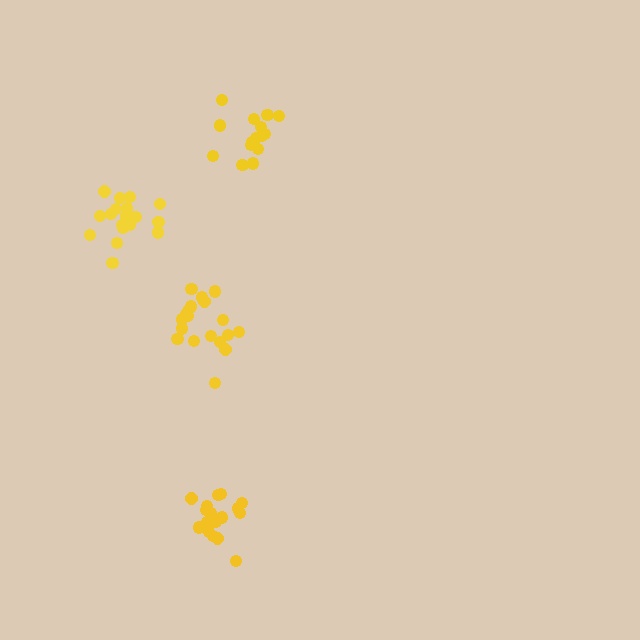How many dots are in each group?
Group 1: 19 dots, Group 2: 20 dots, Group 3: 20 dots, Group 4: 15 dots (74 total).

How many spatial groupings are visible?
There are 4 spatial groupings.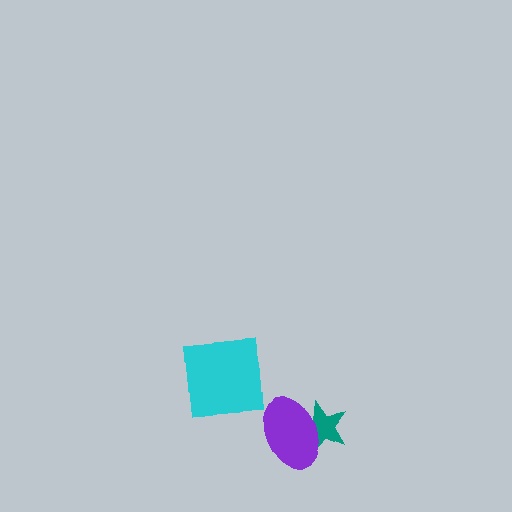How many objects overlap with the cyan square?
0 objects overlap with the cyan square.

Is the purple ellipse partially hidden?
No, no other shape covers it.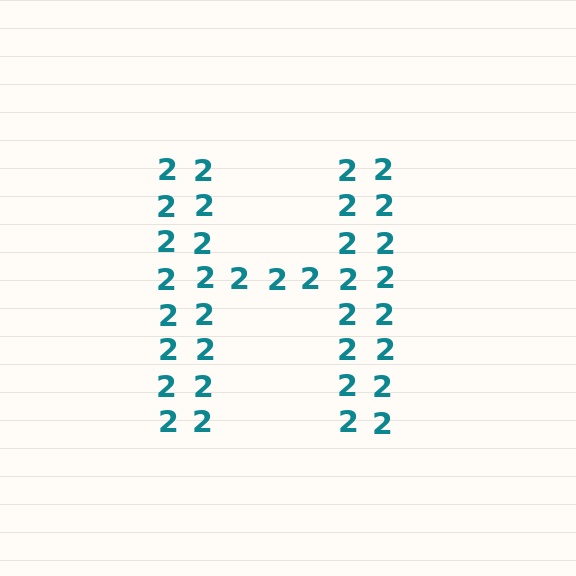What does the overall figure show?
The overall figure shows the letter H.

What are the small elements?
The small elements are digit 2's.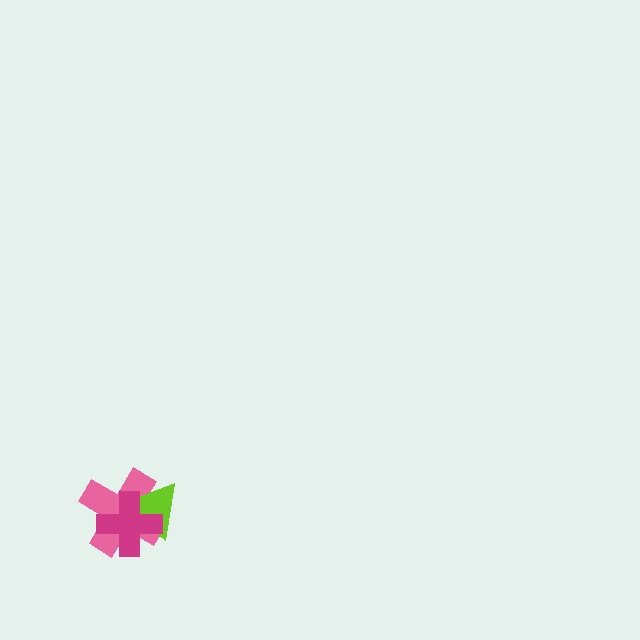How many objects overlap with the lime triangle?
2 objects overlap with the lime triangle.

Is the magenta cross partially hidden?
No, no other shape covers it.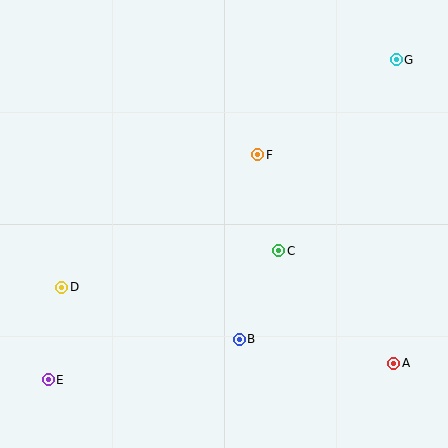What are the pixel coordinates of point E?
Point E is at (48, 380).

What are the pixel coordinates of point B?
Point B is at (239, 339).